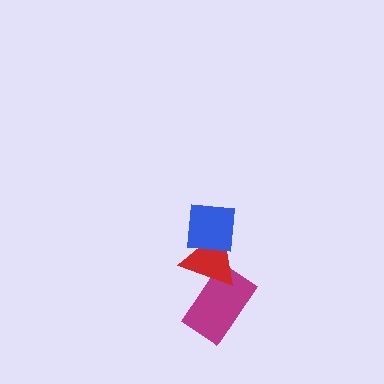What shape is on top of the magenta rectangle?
The red triangle is on top of the magenta rectangle.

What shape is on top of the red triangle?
The blue square is on top of the red triangle.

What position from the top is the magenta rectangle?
The magenta rectangle is 3rd from the top.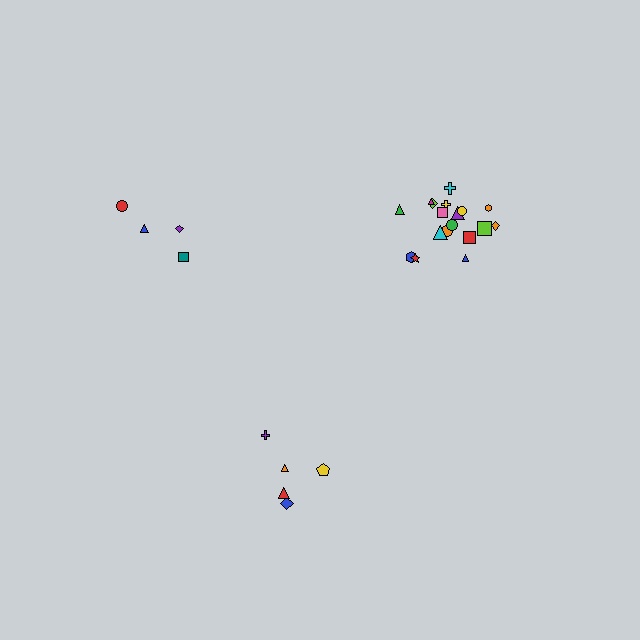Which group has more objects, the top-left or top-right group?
The top-right group.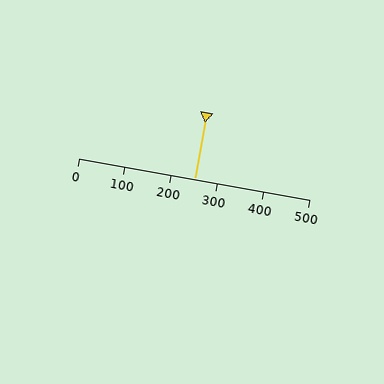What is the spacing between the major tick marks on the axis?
The major ticks are spaced 100 apart.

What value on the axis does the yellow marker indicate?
The marker indicates approximately 250.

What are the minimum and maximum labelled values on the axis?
The axis runs from 0 to 500.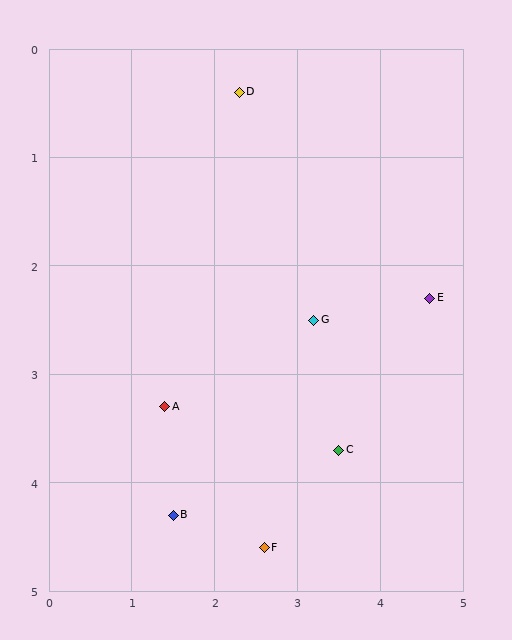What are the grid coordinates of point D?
Point D is at approximately (2.3, 0.4).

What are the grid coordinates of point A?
Point A is at approximately (1.4, 3.3).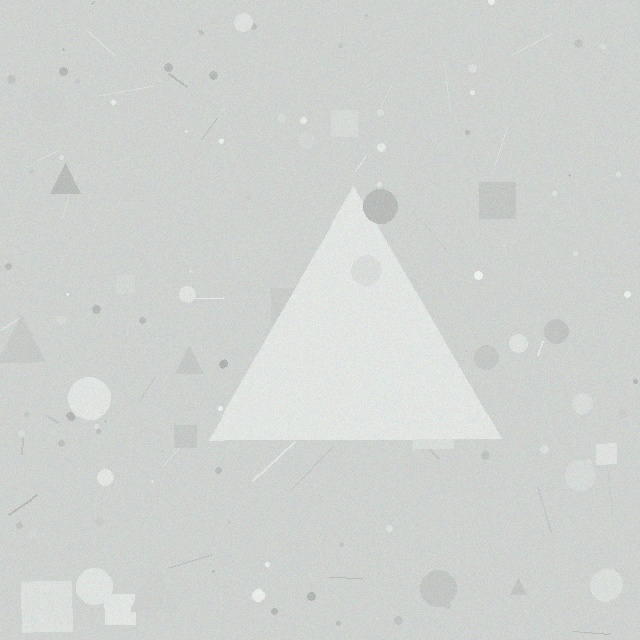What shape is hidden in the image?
A triangle is hidden in the image.